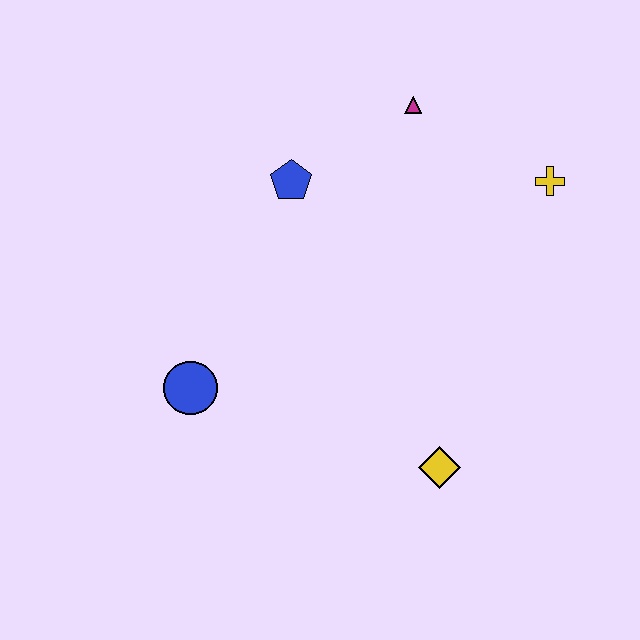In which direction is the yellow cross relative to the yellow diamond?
The yellow cross is above the yellow diamond.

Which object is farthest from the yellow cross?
The blue circle is farthest from the yellow cross.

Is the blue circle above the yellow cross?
No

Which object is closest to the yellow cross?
The magenta triangle is closest to the yellow cross.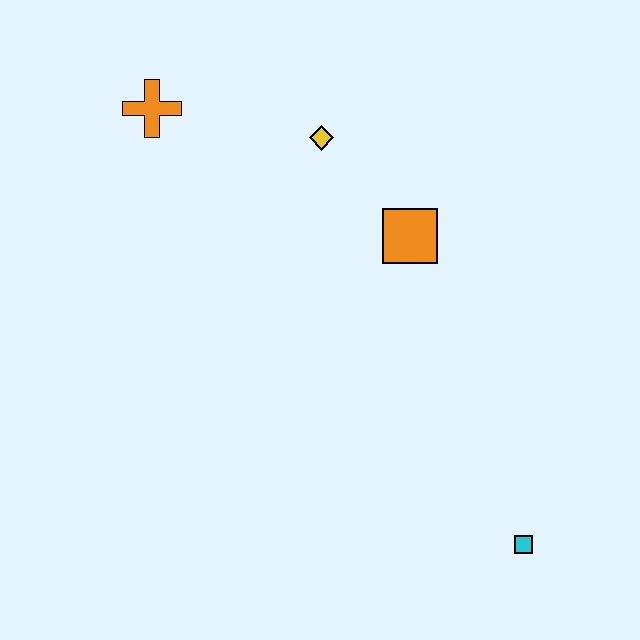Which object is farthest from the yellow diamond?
The cyan square is farthest from the yellow diamond.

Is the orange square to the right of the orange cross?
Yes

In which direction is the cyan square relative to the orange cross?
The cyan square is below the orange cross.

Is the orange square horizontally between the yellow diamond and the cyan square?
Yes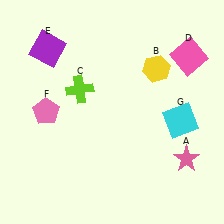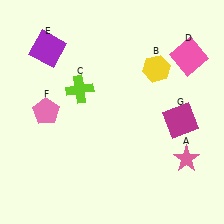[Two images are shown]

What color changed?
The square (G) changed from cyan in Image 1 to magenta in Image 2.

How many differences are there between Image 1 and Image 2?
There is 1 difference between the two images.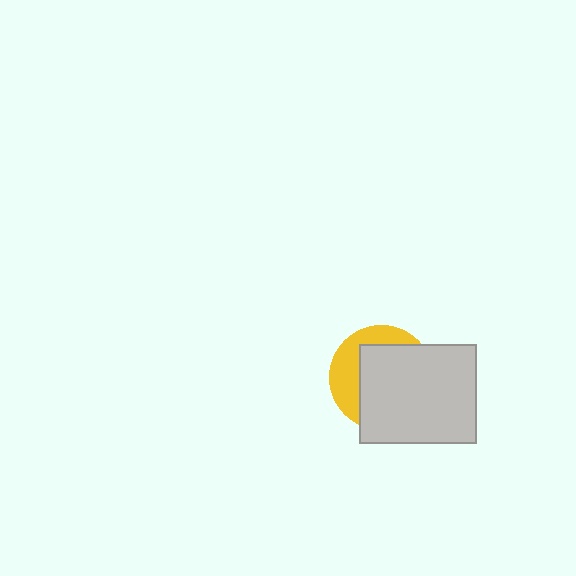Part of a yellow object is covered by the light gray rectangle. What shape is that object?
It is a circle.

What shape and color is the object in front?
The object in front is a light gray rectangle.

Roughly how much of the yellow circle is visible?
A small part of it is visible (roughly 34%).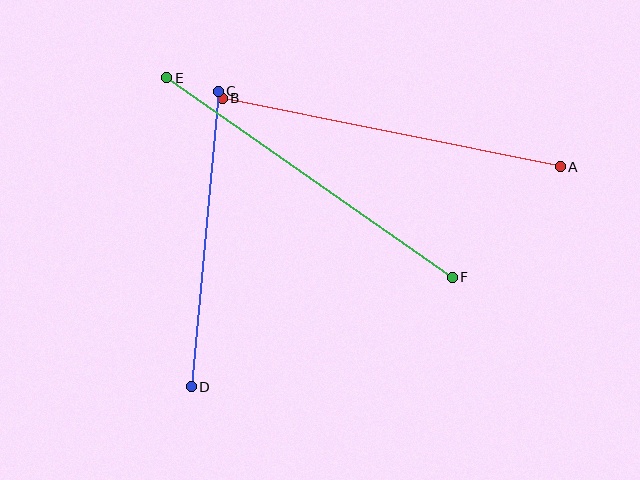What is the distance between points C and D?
The distance is approximately 297 pixels.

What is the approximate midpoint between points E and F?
The midpoint is at approximately (310, 177) pixels.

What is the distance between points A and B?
The distance is approximately 345 pixels.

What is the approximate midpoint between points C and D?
The midpoint is at approximately (205, 239) pixels.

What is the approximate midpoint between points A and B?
The midpoint is at approximately (391, 133) pixels.